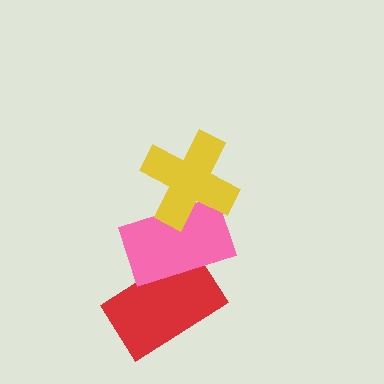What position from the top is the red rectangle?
The red rectangle is 3rd from the top.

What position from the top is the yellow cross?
The yellow cross is 1st from the top.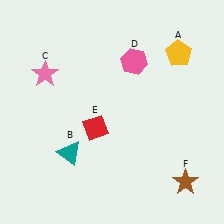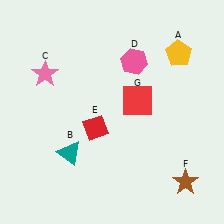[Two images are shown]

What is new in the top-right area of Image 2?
A red square (G) was added in the top-right area of Image 2.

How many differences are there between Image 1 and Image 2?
There is 1 difference between the two images.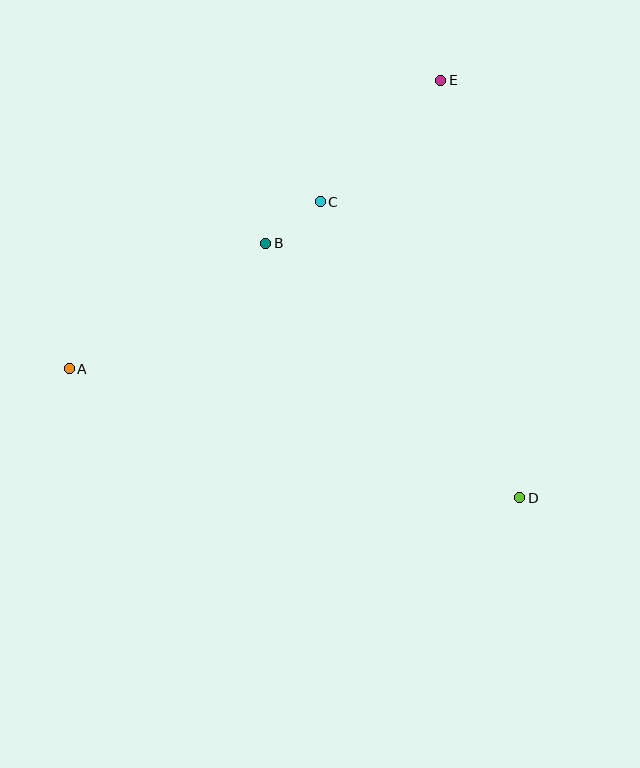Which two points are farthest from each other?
Points A and E are farthest from each other.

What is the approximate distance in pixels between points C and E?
The distance between C and E is approximately 171 pixels.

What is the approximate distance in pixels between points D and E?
The distance between D and E is approximately 425 pixels.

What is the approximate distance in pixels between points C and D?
The distance between C and D is approximately 357 pixels.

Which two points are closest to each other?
Points B and C are closest to each other.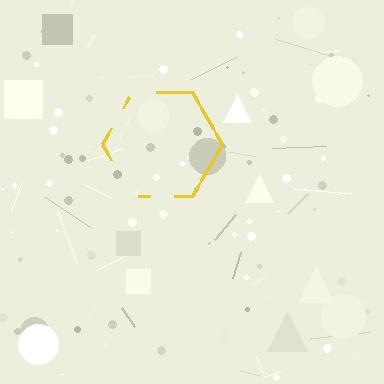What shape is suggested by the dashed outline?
The dashed outline suggests a hexagon.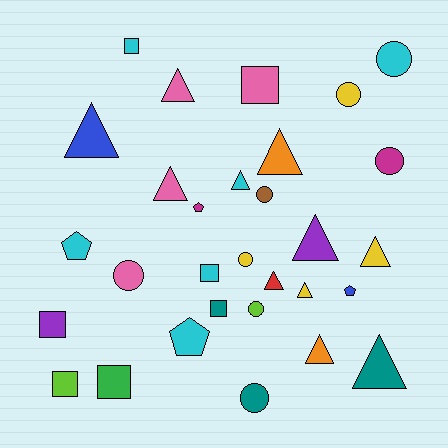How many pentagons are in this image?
There are 4 pentagons.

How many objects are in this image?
There are 30 objects.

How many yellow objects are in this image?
There are 4 yellow objects.